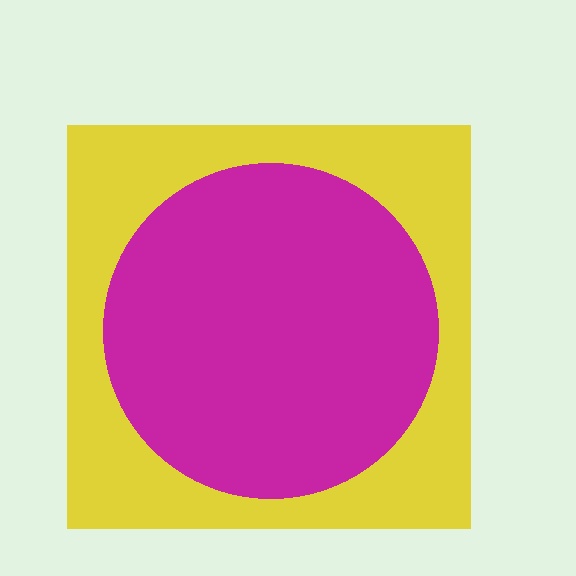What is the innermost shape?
The magenta circle.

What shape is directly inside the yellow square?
The magenta circle.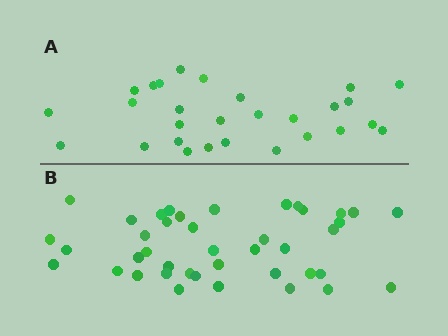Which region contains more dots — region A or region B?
Region B (the bottom region) has more dots.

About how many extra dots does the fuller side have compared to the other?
Region B has approximately 15 more dots than region A.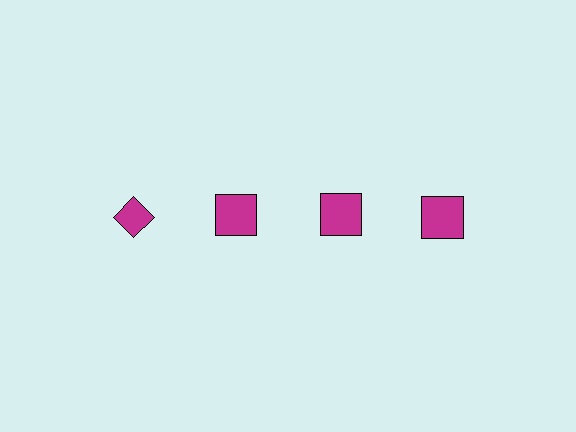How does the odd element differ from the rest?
It has a different shape: diamond instead of square.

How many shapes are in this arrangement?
There are 4 shapes arranged in a grid pattern.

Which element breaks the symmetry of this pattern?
The magenta diamond in the top row, leftmost column breaks the symmetry. All other shapes are magenta squares.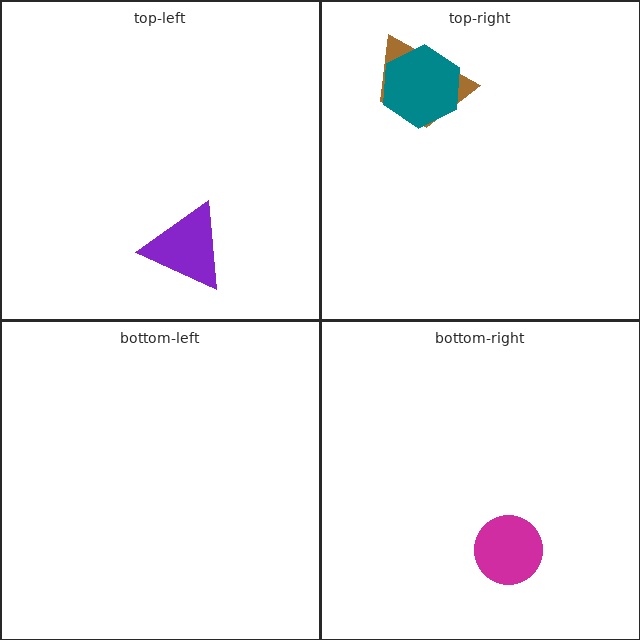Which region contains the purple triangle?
The top-left region.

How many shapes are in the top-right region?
2.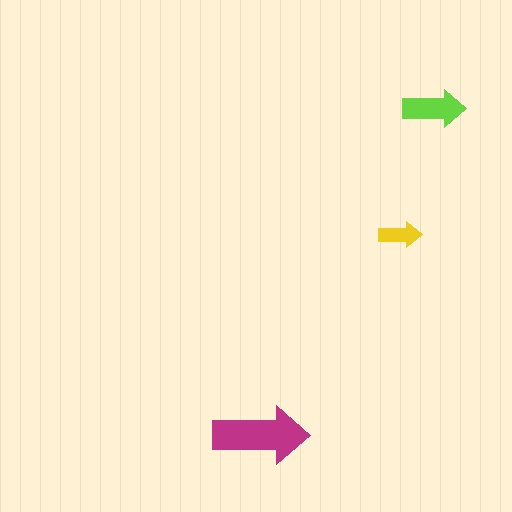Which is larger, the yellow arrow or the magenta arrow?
The magenta one.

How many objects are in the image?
There are 3 objects in the image.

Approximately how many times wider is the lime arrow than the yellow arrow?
About 1.5 times wider.